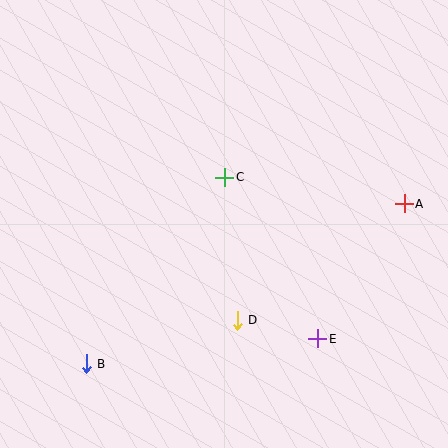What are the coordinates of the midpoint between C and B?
The midpoint between C and B is at (155, 270).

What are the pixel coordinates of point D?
Point D is at (237, 320).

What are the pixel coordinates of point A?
Point A is at (404, 204).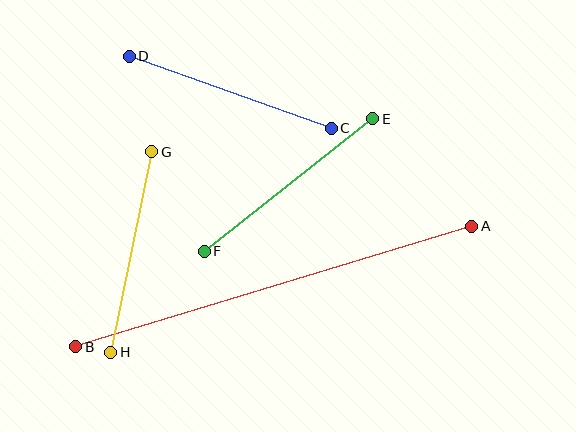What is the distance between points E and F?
The distance is approximately 214 pixels.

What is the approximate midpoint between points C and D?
The midpoint is at approximately (230, 92) pixels.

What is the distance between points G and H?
The distance is approximately 204 pixels.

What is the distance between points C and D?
The distance is approximately 215 pixels.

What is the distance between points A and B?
The distance is approximately 414 pixels.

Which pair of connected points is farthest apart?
Points A and B are farthest apart.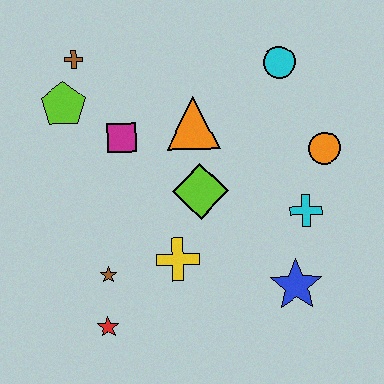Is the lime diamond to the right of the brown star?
Yes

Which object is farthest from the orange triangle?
The red star is farthest from the orange triangle.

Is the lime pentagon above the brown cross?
No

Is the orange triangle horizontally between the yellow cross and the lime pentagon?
No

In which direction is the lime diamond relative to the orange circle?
The lime diamond is to the left of the orange circle.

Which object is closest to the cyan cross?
The orange circle is closest to the cyan cross.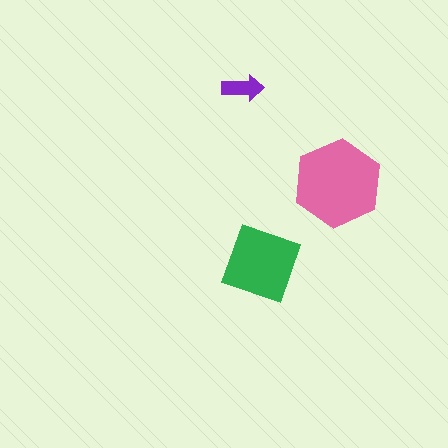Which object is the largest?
The pink hexagon.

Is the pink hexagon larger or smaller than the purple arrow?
Larger.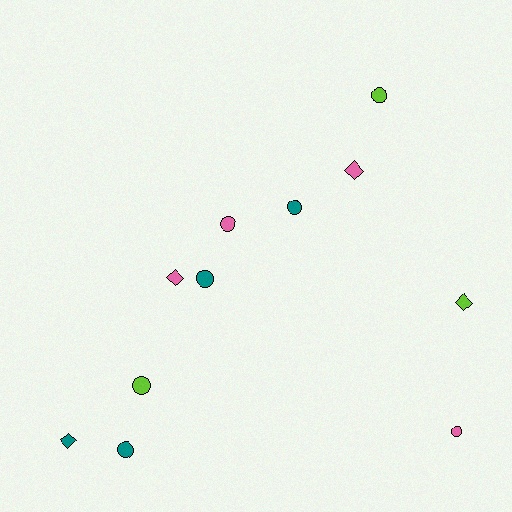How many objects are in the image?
There are 11 objects.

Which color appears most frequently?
Pink, with 4 objects.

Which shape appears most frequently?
Circle, with 7 objects.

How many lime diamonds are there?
There is 1 lime diamond.